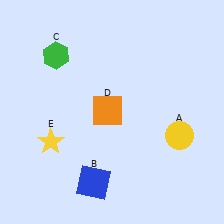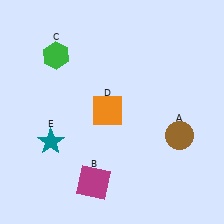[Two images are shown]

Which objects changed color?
A changed from yellow to brown. B changed from blue to magenta. E changed from yellow to teal.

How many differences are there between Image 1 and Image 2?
There are 3 differences between the two images.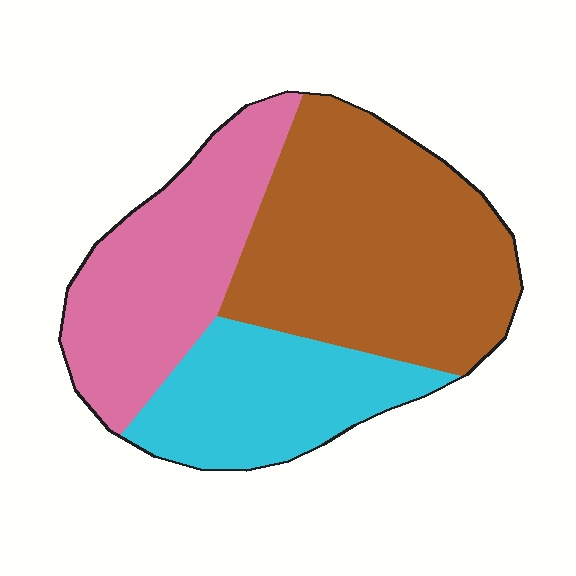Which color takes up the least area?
Cyan, at roughly 25%.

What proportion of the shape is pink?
Pink covers around 30% of the shape.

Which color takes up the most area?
Brown, at roughly 45%.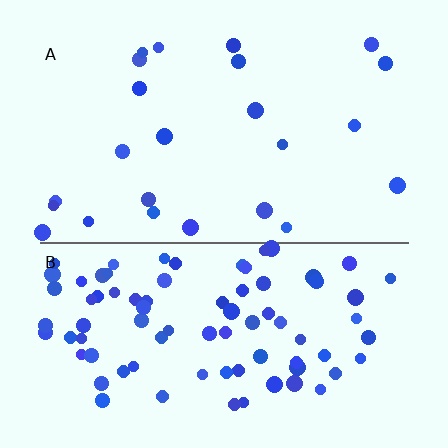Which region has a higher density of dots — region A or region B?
B (the bottom).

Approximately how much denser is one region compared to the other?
Approximately 3.5× — region B over region A.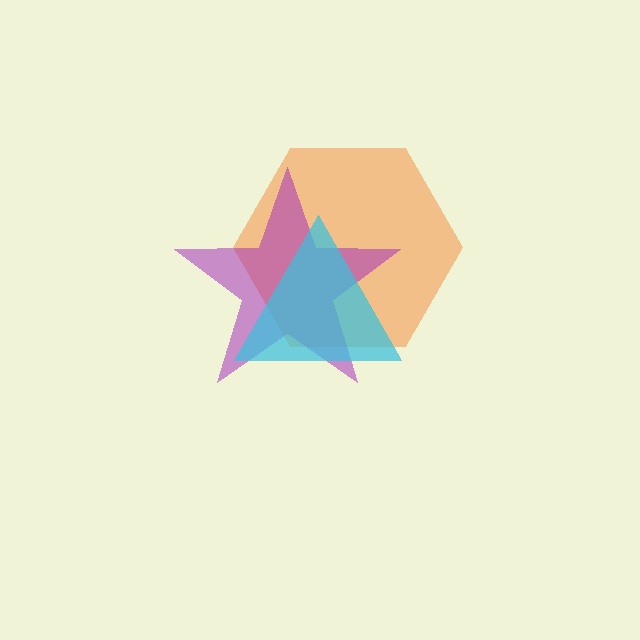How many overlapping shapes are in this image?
There are 3 overlapping shapes in the image.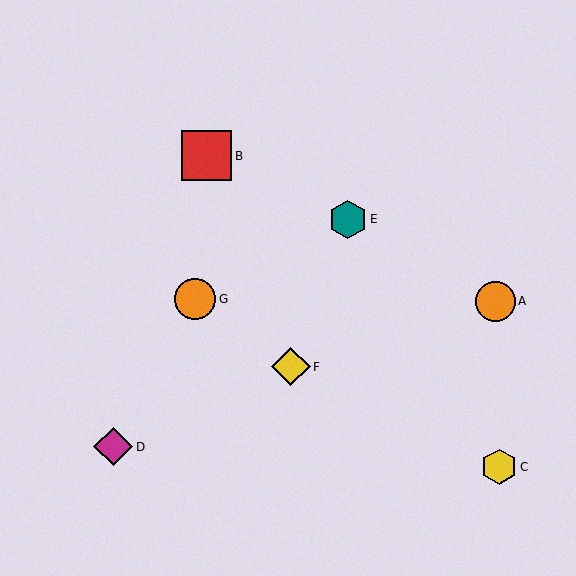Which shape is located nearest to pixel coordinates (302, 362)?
The yellow diamond (labeled F) at (291, 367) is nearest to that location.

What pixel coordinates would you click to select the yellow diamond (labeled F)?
Click at (291, 367) to select the yellow diamond F.